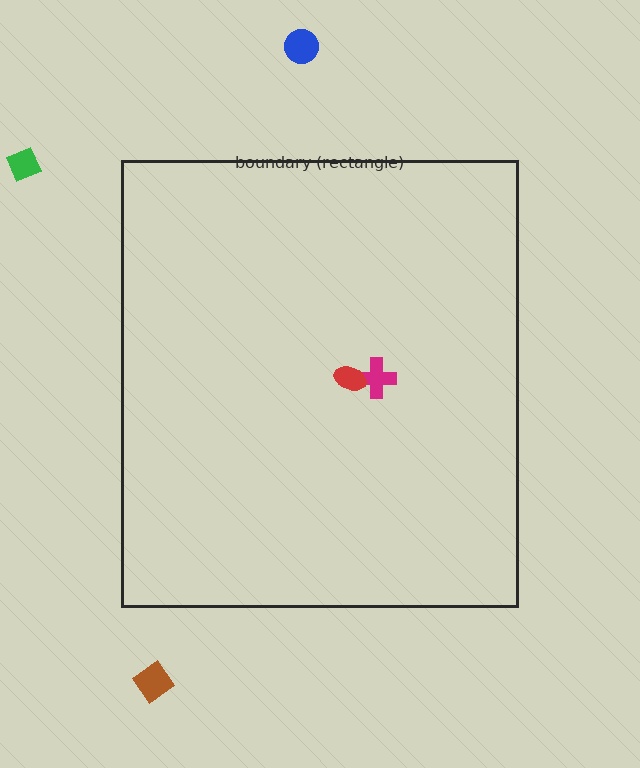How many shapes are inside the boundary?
2 inside, 3 outside.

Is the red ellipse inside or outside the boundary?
Inside.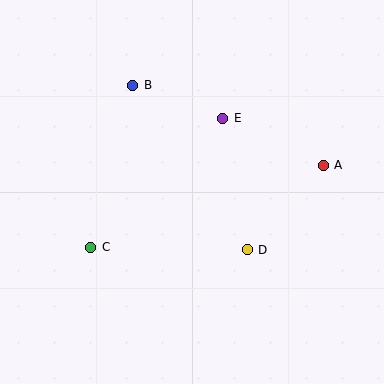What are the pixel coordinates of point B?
Point B is at (133, 85).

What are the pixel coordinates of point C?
Point C is at (91, 247).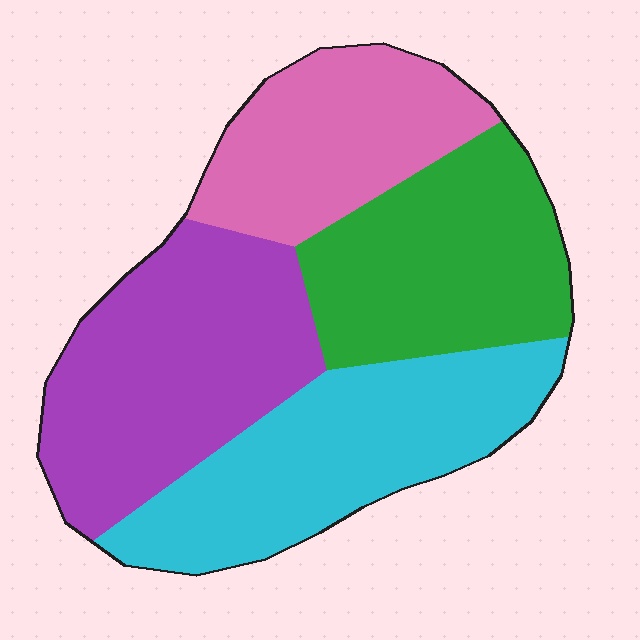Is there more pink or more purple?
Purple.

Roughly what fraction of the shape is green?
Green covers 24% of the shape.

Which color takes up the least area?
Pink, at roughly 20%.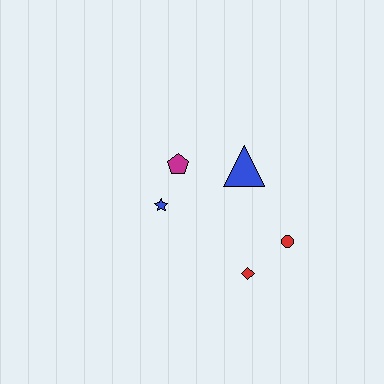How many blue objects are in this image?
There are 2 blue objects.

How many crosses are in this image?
There are no crosses.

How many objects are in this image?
There are 5 objects.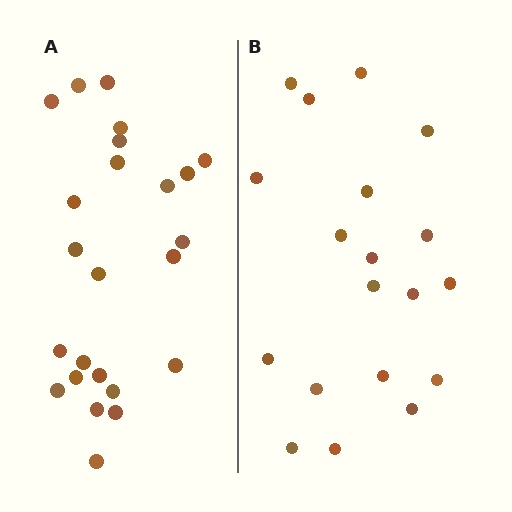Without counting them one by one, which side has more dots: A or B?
Region A (the left region) has more dots.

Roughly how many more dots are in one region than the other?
Region A has about 5 more dots than region B.